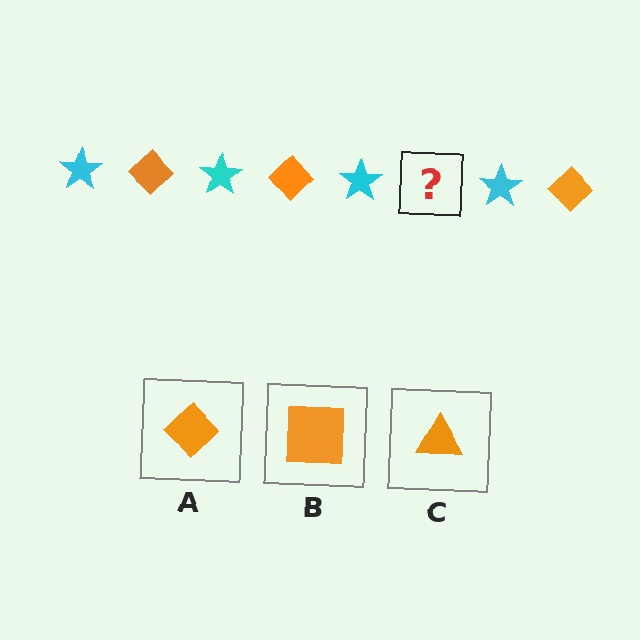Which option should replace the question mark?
Option A.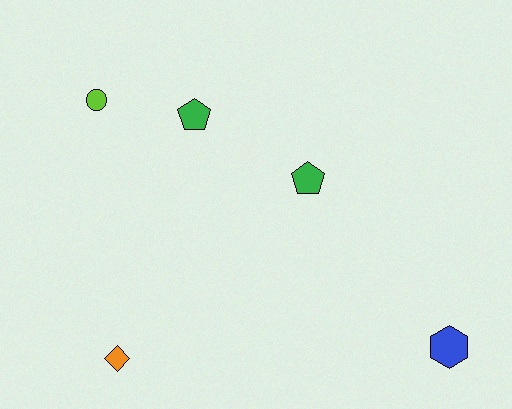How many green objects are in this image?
There are 2 green objects.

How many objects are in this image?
There are 5 objects.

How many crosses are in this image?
There are no crosses.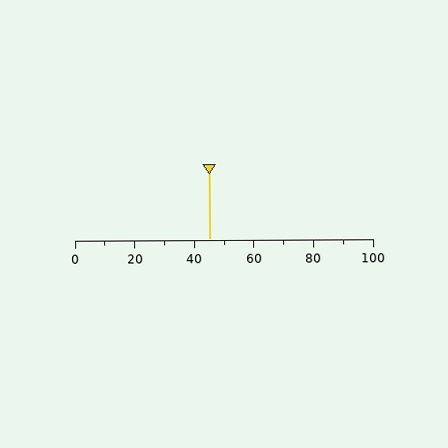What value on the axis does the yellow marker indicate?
The marker indicates approximately 45.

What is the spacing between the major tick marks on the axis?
The major ticks are spaced 20 apart.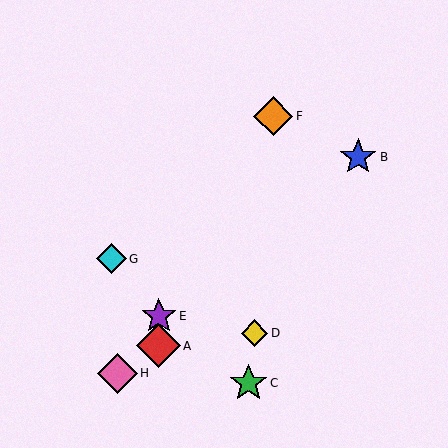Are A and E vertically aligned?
Yes, both are at x≈159.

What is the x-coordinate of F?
Object F is at x≈273.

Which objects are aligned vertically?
Objects A, E are aligned vertically.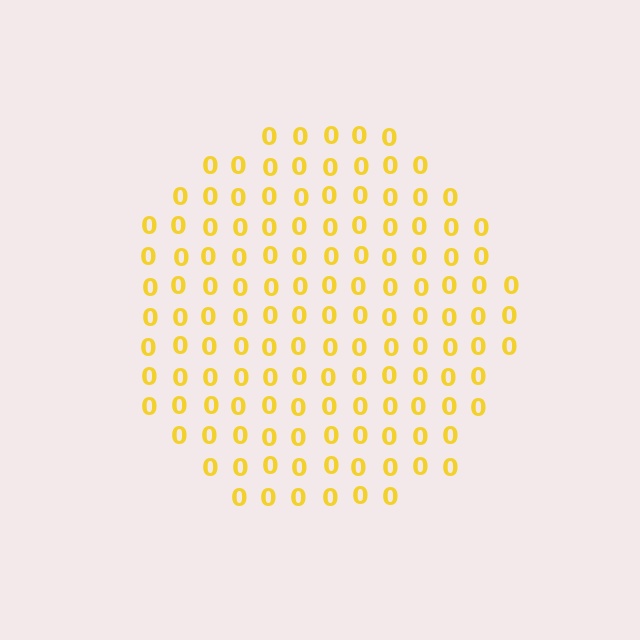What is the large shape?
The large shape is a circle.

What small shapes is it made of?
It is made of small digit 0's.